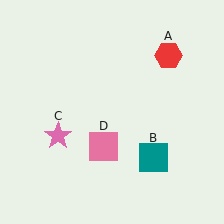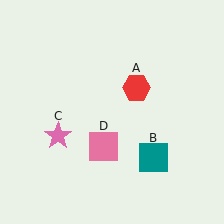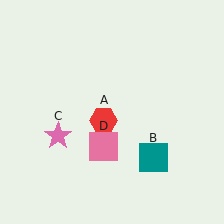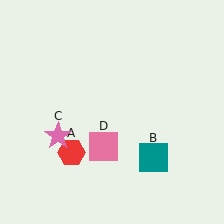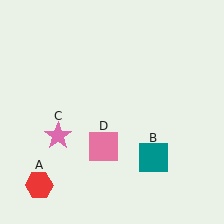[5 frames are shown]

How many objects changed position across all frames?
1 object changed position: red hexagon (object A).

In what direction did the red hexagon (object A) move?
The red hexagon (object A) moved down and to the left.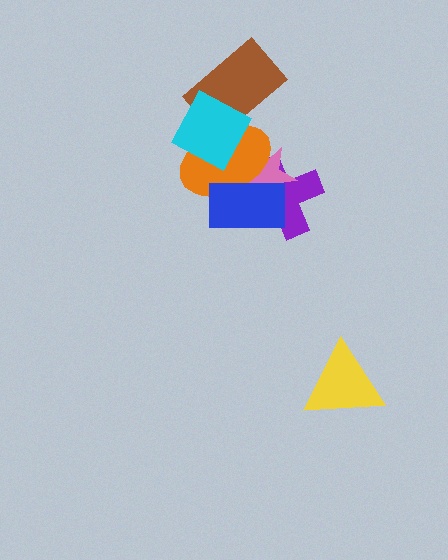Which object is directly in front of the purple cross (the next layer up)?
The pink star is directly in front of the purple cross.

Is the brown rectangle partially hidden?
Yes, it is partially covered by another shape.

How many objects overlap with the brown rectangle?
2 objects overlap with the brown rectangle.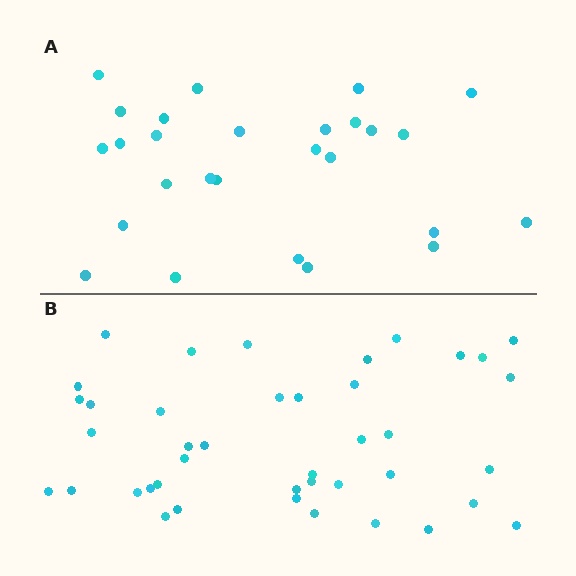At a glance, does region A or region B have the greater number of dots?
Region B (the bottom region) has more dots.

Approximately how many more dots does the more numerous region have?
Region B has approximately 15 more dots than region A.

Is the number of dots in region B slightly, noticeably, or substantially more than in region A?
Region B has substantially more. The ratio is roughly 1.5 to 1.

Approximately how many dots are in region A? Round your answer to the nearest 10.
About 30 dots. (The exact count is 27, which rounds to 30.)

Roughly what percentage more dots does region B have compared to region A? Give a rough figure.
About 50% more.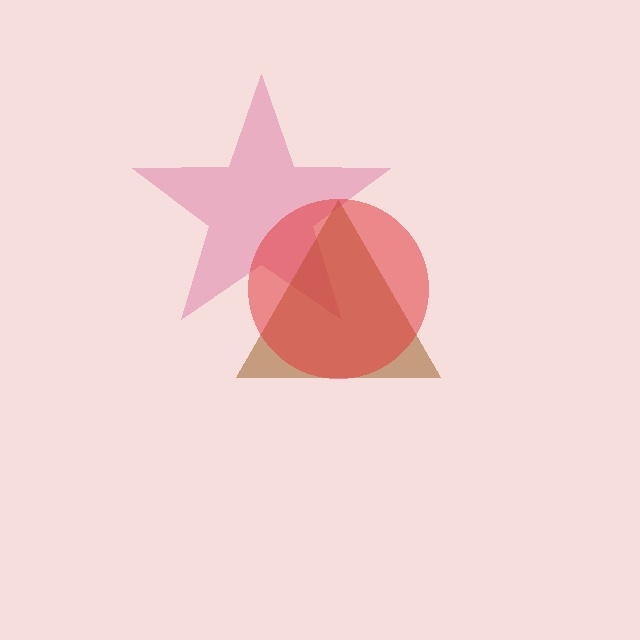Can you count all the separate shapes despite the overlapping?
Yes, there are 3 separate shapes.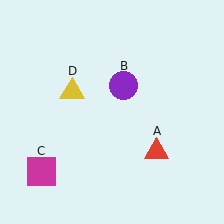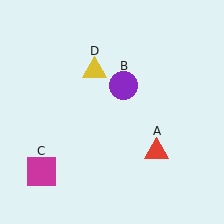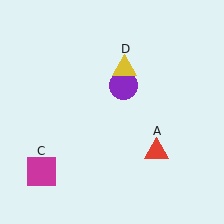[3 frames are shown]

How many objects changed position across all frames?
1 object changed position: yellow triangle (object D).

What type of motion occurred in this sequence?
The yellow triangle (object D) rotated clockwise around the center of the scene.